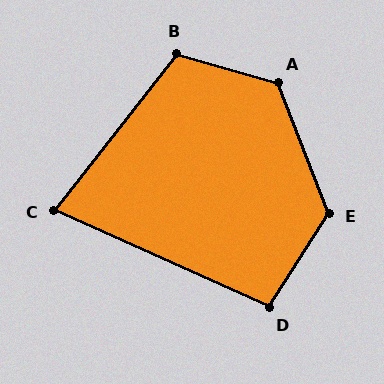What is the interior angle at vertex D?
Approximately 98 degrees (obtuse).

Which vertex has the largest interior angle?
A, at approximately 127 degrees.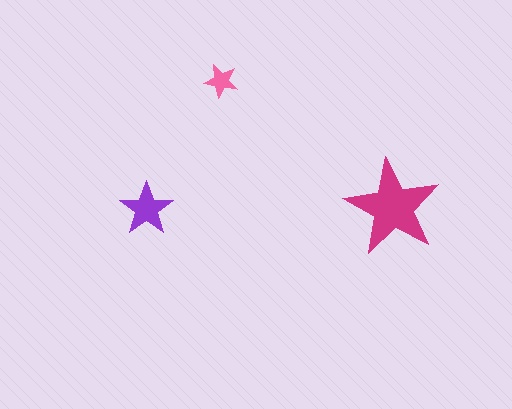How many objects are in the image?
There are 3 objects in the image.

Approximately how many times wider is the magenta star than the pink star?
About 3 times wider.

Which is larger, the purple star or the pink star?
The purple one.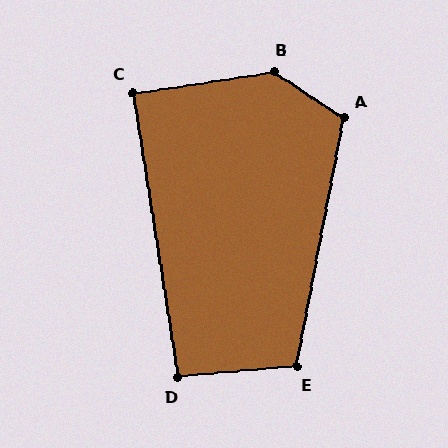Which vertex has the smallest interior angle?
C, at approximately 89 degrees.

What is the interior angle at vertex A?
Approximately 113 degrees (obtuse).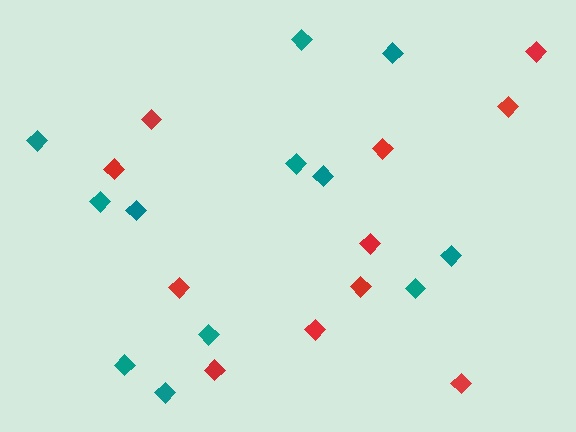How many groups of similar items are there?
There are 2 groups: one group of teal diamonds (12) and one group of red diamonds (11).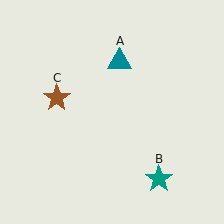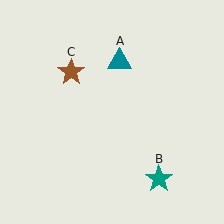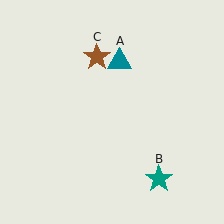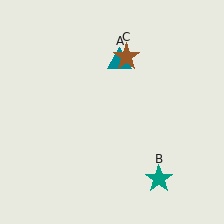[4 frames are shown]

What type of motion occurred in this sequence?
The brown star (object C) rotated clockwise around the center of the scene.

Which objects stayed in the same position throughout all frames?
Teal triangle (object A) and teal star (object B) remained stationary.